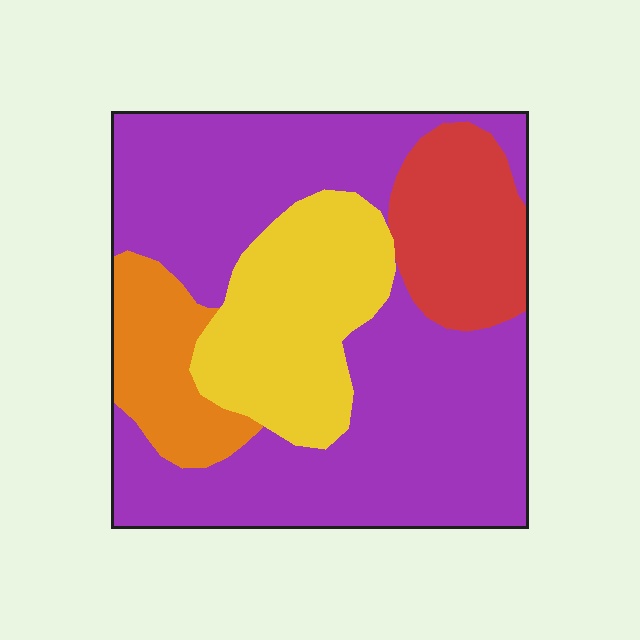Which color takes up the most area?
Purple, at roughly 55%.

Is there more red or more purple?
Purple.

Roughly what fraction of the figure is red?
Red takes up about one eighth (1/8) of the figure.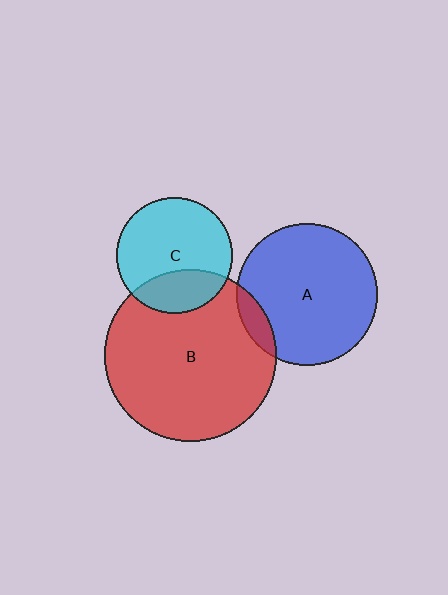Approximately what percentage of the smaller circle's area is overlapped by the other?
Approximately 25%.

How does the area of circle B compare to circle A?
Approximately 1.5 times.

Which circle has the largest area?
Circle B (red).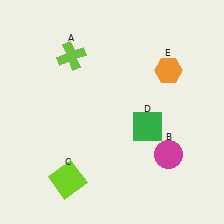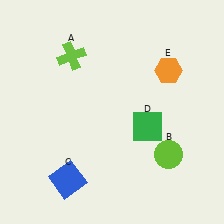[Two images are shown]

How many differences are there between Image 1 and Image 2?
There are 2 differences between the two images.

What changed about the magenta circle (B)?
In Image 1, B is magenta. In Image 2, it changed to lime.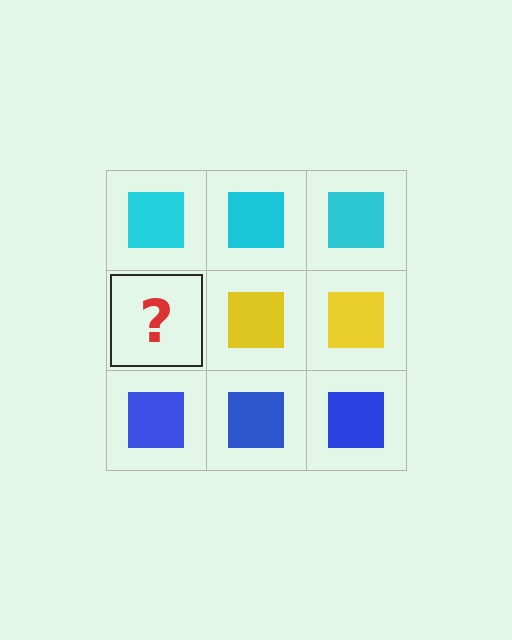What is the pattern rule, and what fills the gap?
The rule is that each row has a consistent color. The gap should be filled with a yellow square.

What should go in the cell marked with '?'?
The missing cell should contain a yellow square.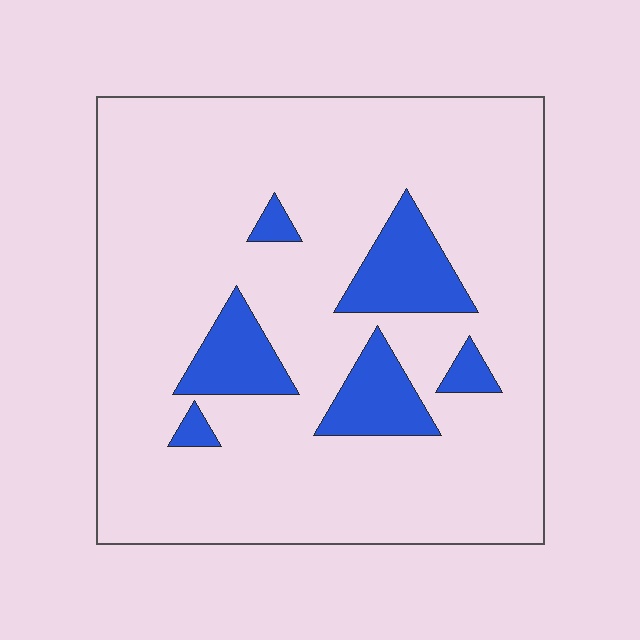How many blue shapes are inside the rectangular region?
6.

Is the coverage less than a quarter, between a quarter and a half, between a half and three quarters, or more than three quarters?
Less than a quarter.